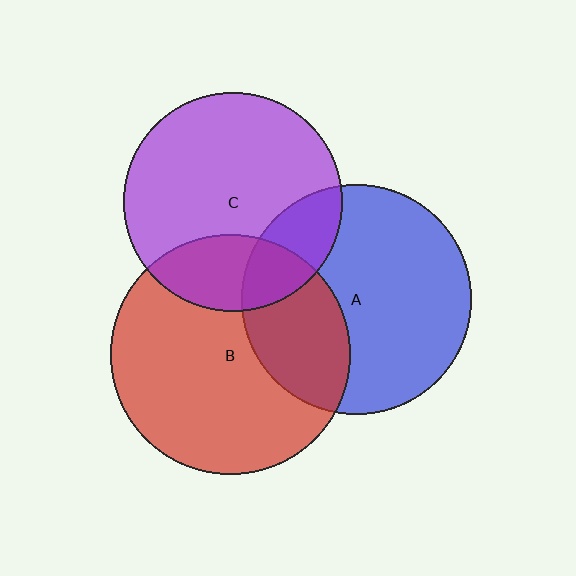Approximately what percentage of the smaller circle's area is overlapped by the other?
Approximately 30%.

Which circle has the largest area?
Circle B (red).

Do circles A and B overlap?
Yes.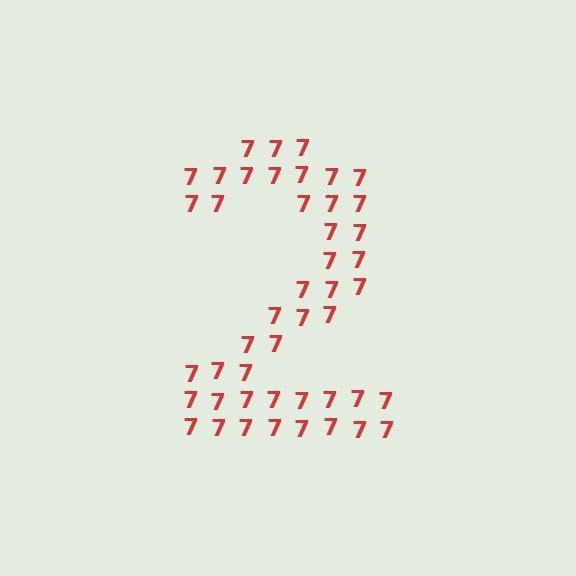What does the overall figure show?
The overall figure shows the digit 2.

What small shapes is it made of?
It is made of small digit 7's.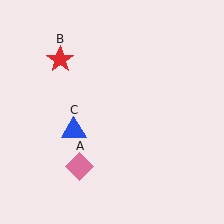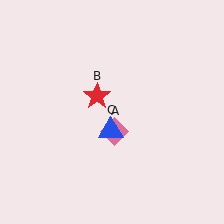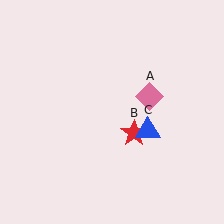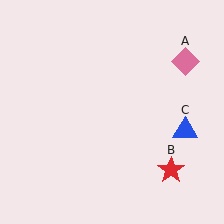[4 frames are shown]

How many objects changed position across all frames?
3 objects changed position: pink diamond (object A), red star (object B), blue triangle (object C).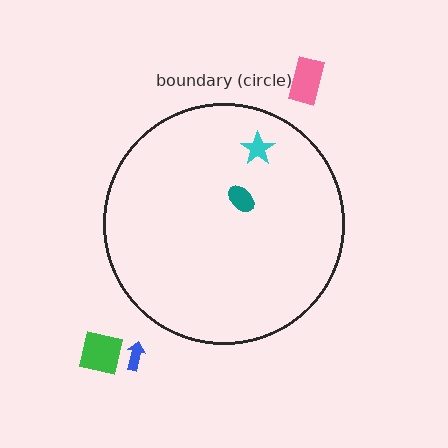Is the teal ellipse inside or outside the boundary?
Inside.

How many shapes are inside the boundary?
2 inside, 3 outside.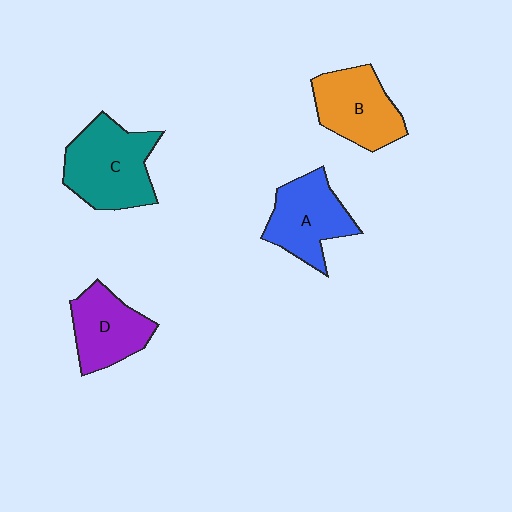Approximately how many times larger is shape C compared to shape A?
Approximately 1.2 times.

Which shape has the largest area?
Shape C (teal).